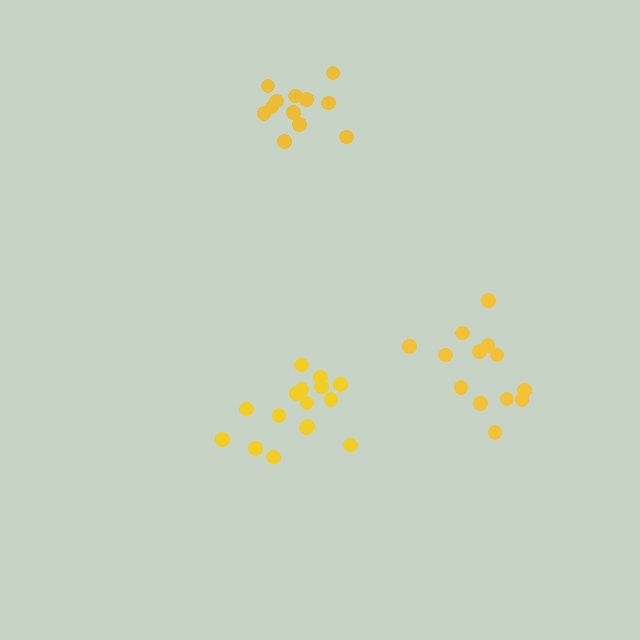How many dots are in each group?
Group 1: 16 dots, Group 2: 12 dots, Group 3: 13 dots (41 total).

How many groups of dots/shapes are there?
There are 3 groups.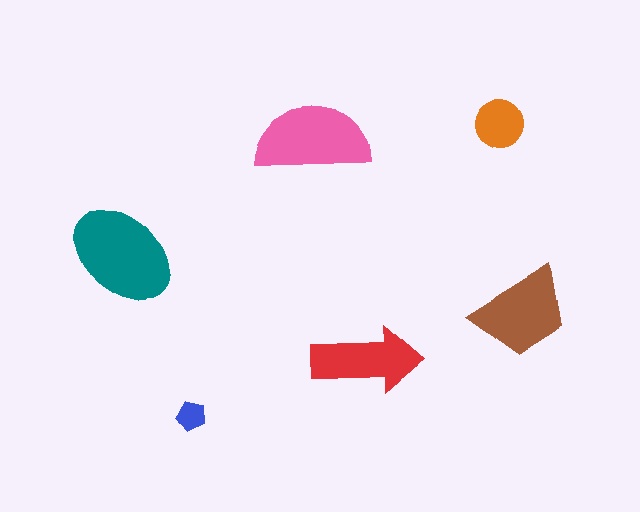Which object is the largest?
The teal ellipse.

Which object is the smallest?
The blue pentagon.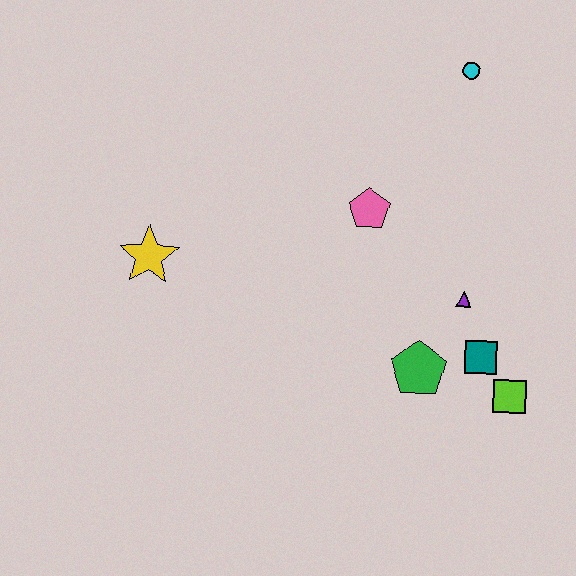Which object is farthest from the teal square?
The yellow star is farthest from the teal square.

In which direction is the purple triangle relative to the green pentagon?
The purple triangle is above the green pentagon.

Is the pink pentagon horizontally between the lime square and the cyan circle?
No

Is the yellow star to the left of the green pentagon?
Yes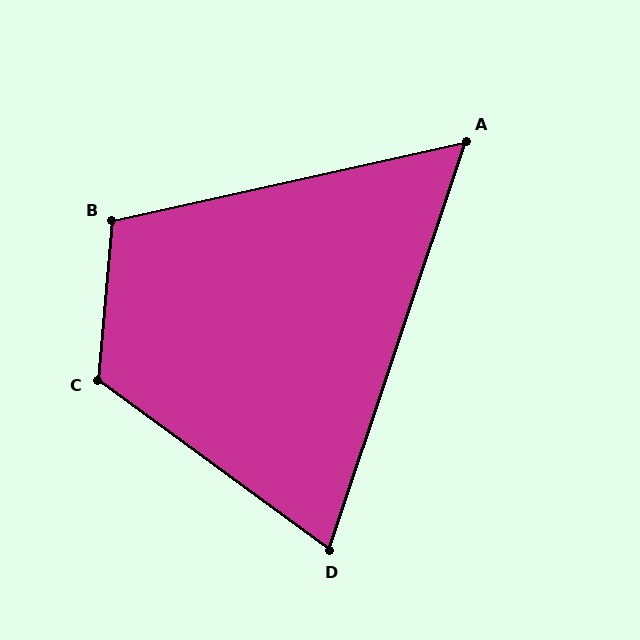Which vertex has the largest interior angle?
C, at approximately 121 degrees.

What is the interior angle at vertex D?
Approximately 72 degrees (acute).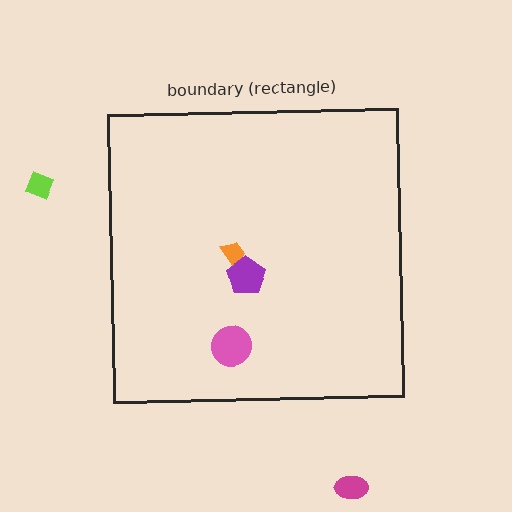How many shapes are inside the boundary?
3 inside, 2 outside.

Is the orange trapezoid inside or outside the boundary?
Inside.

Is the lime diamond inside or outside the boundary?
Outside.